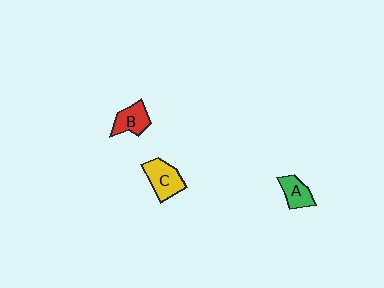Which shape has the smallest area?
Shape A (green).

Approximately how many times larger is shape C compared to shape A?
Approximately 1.4 times.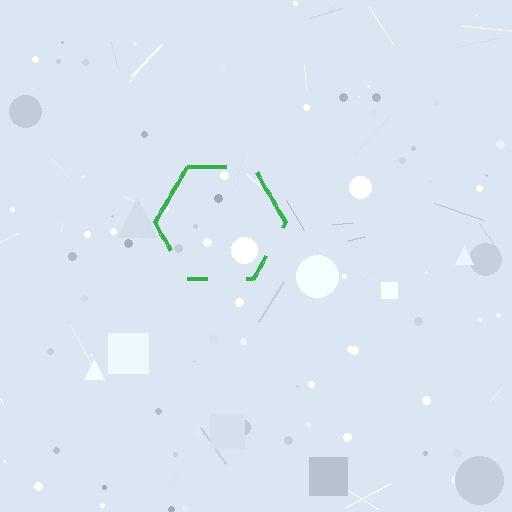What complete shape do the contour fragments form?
The contour fragments form a hexagon.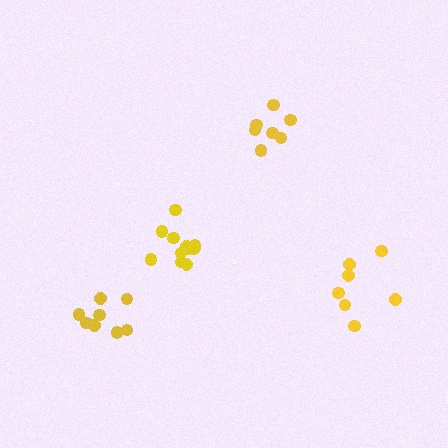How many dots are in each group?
Group 1: 13 dots, Group 2: 7 dots, Group 3: 7 dots, Group 4: 8 dots (35 total).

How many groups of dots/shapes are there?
There are 4 groups.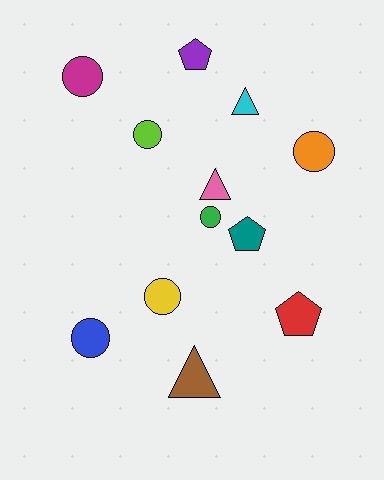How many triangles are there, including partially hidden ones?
There are 3 triangles.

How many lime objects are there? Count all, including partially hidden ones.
There is 1 lime object.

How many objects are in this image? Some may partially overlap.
There are 12 objects.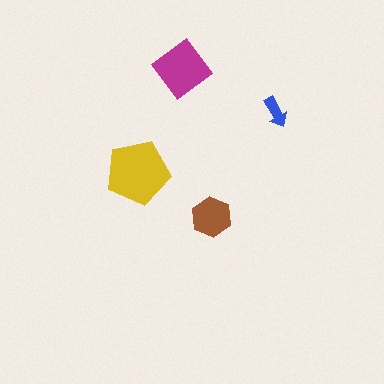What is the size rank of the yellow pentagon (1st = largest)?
1st.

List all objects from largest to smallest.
The yellow pentagon, the magenta diamond, the brown hexagon, the blue arrow.